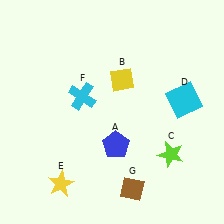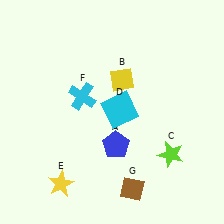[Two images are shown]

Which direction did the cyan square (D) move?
The cyan square (D) moved left.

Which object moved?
The cyan square (D) moved left.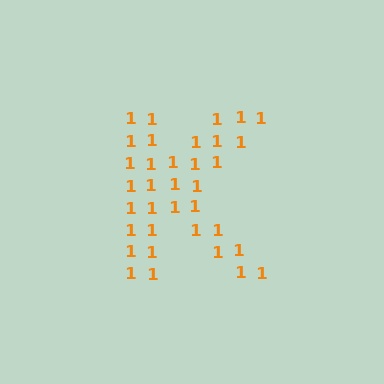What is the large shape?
The large shape is the letter K.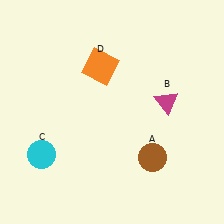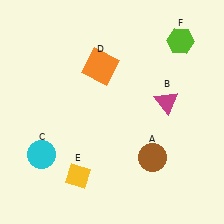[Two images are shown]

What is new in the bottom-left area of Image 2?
A yellow diamond (E) was added in the bottom-left area of Image 2.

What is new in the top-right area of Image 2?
A lime hexagon (F) was added in the top-right area of Image 2.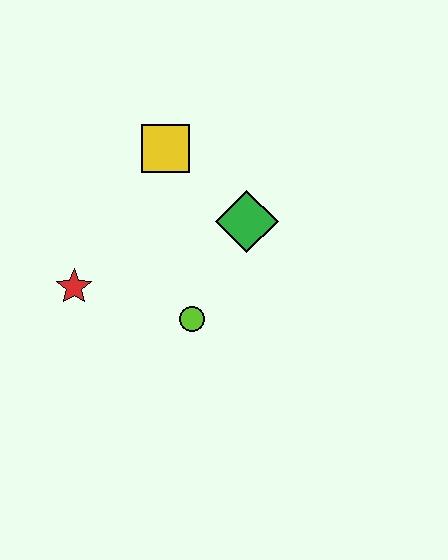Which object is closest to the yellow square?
The green diamond is closest to the yellow square.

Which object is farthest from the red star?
The green diamond is farthest from the red star.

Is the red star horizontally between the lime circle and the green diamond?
No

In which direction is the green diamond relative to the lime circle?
The green diamond is above the lime circle.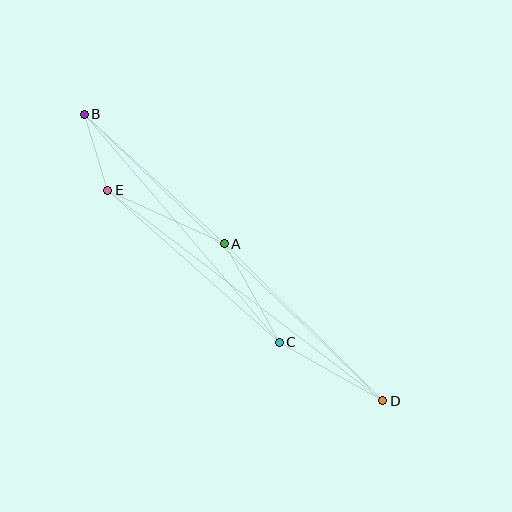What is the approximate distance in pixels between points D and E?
The distance between D and E is approximately 346 pixels.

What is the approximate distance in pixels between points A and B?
The distance between A and B is approximately 191 pixels.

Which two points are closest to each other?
Points B and E are closest to each other.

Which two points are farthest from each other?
Points B and D are farthest from each other.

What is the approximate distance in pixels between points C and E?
The distance between C and E is approximately 229 pixels.